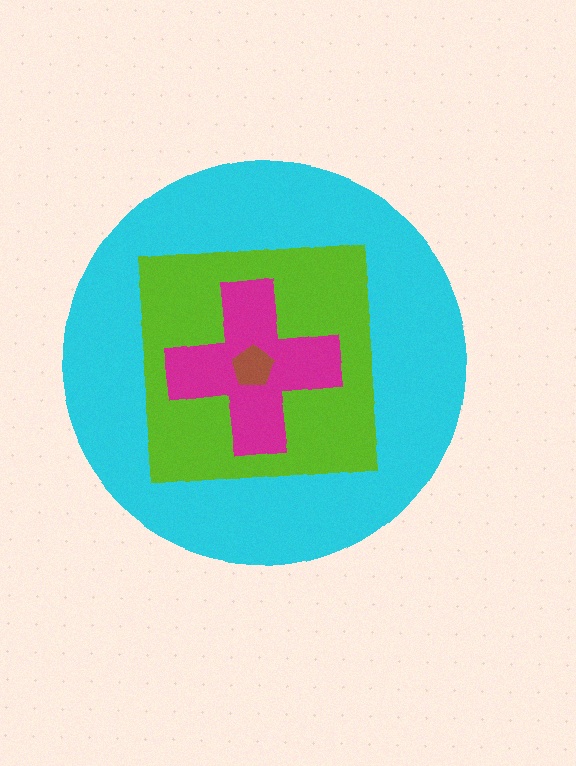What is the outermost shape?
The cyan circle.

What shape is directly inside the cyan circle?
The lime square.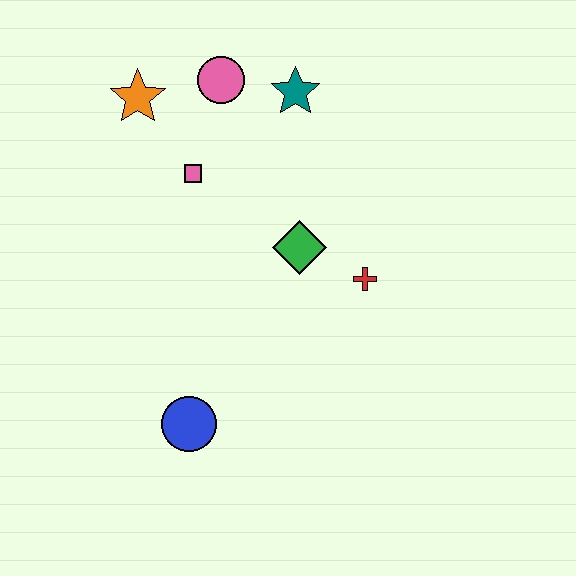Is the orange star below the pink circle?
Yes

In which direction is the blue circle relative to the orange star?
The blue circle is below the orange star.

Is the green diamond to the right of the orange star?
Yes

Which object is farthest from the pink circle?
The blue circle is farthest from the pink circle.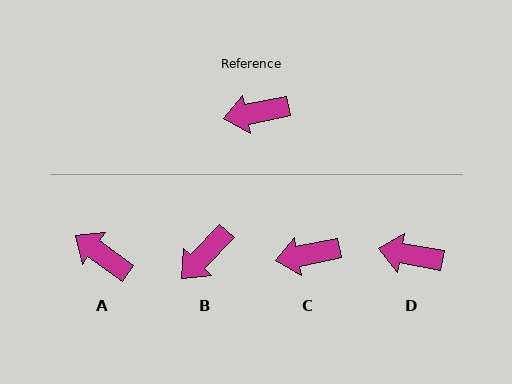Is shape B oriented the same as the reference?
No, it is off by about 35 degrees.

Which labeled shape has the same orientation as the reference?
C.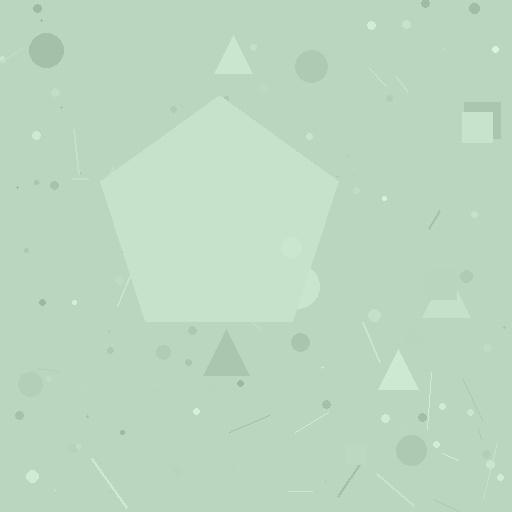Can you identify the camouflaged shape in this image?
The camouflaged shape is a pentagon.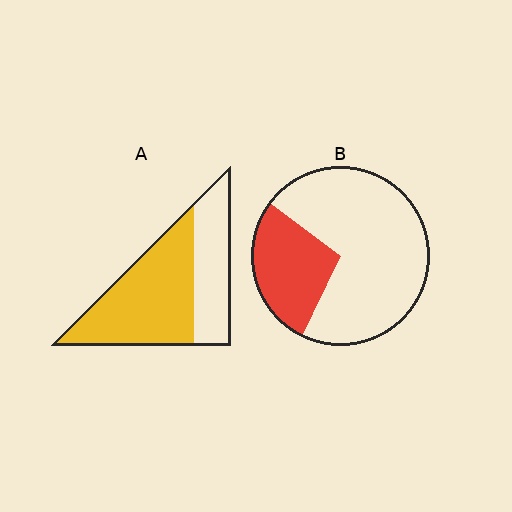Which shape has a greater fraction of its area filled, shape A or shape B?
Shape A.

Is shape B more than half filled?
No.